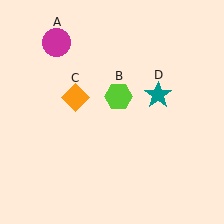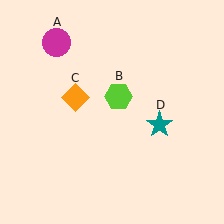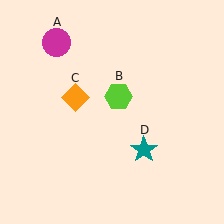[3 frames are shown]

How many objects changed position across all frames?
1 object changed position: teal star (object D).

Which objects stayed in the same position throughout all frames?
Magenta circle (object A) and lime hexagon (object B) and orange diamond (object C) remained stationary.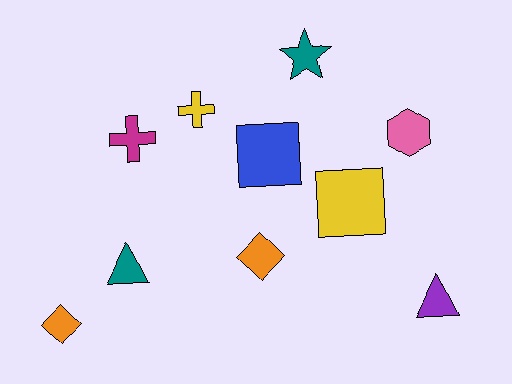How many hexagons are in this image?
There is 1 hexagon.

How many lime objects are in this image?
There are no lime objects.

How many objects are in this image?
There are 10 objects.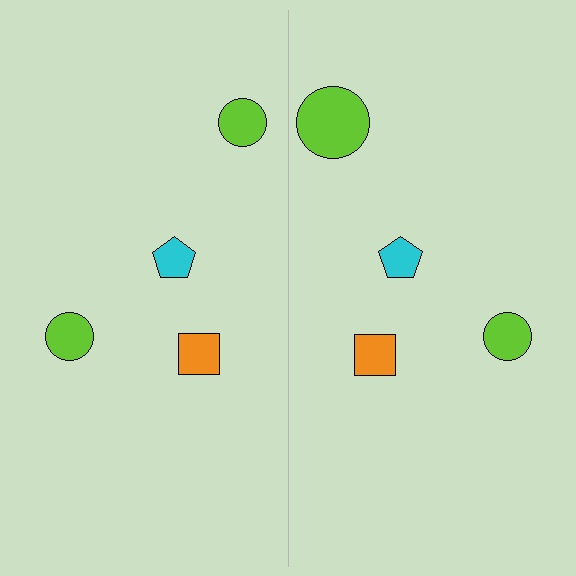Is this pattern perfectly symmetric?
No, the pattern is not perfectly symmetric. The lime circle on the right side has a different size than its mirror counterpart.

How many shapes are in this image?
There are 8 shapes in this image.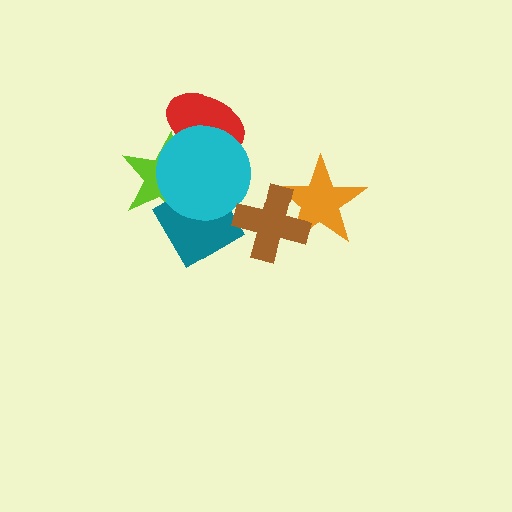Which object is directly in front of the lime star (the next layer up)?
The red ellipse is directly in front of the lime star.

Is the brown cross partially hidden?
No, no other shape covers it.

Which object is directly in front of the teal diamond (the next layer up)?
The cyan circle is directly in front of the teal diamond.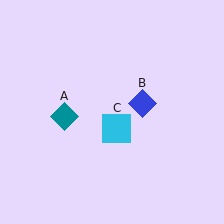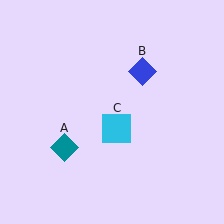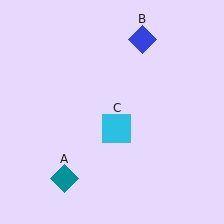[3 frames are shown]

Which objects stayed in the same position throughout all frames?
Cyan square (object C) remained stationary.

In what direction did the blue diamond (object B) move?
The blue diamond (object B) moved up.